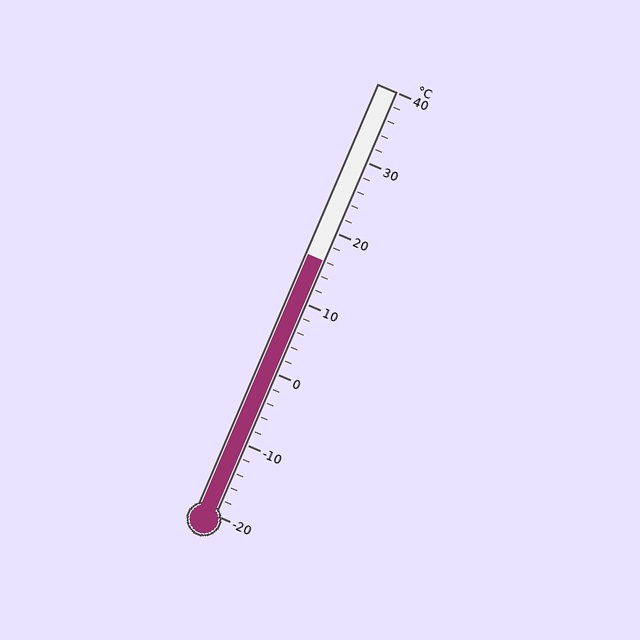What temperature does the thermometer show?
The thermometer shows approximately 16°C.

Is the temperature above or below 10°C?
The temperature is above 10°C.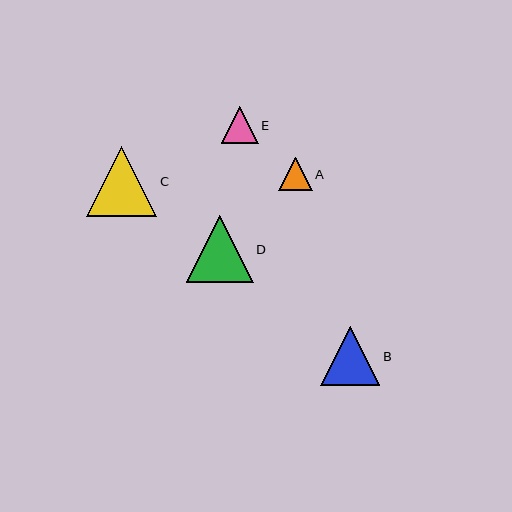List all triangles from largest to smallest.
From largest to smallest: C, D, B, E, A.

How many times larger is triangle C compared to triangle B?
Triangle C is approximately 1.2 times the size of triangle B.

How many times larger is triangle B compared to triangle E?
Triangle B is approximately 1.6 times the size of triangle E.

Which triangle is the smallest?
Triangle A is the smallest with a size of approximately 33 pixels.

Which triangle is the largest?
Triangle C is the largest with a size of approximately 70 pixels.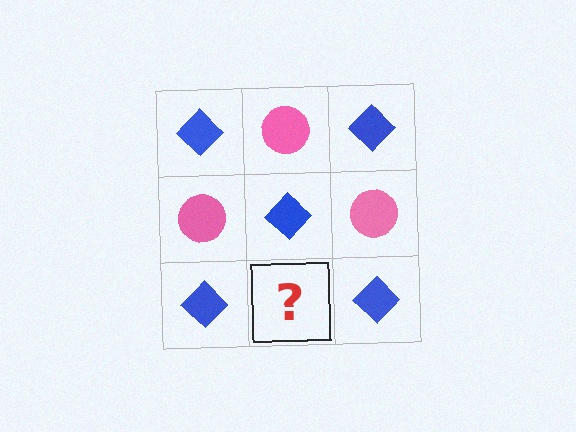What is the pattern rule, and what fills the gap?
The rule is that it alternates blue diamond and pink circle in a checkerboard pattern. The gap should be filled with a pink circle.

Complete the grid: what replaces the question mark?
The question mark should be replaced with a pink circle.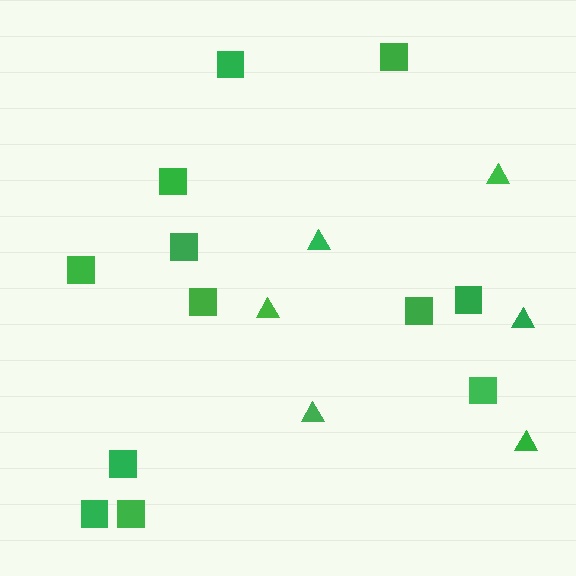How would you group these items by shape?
There are 2 groups: one group of squares (12) and one group of triangles (6).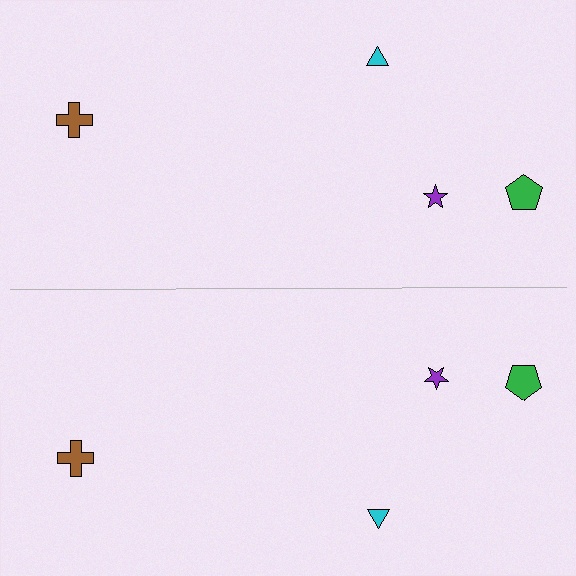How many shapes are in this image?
There are 8 shapes in this image.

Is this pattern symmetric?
Yes, this pattern has bilateral (reflection) symmetry.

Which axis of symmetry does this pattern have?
The pattern has a horizontal axis of symmetry running through the center of the image.